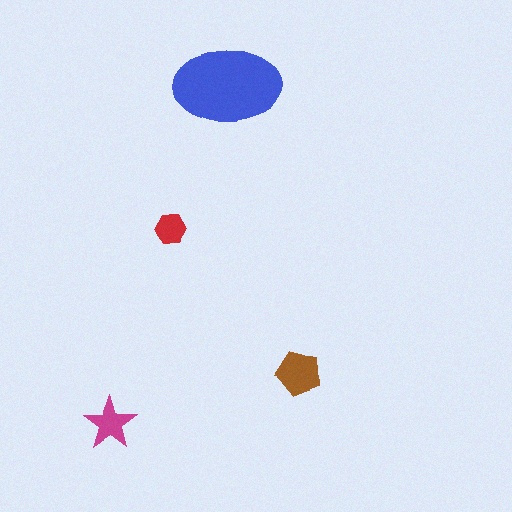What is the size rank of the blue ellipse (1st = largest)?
1st.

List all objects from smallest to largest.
The red hexagon, the magenta star, the brown pentagon, the blue ellipse.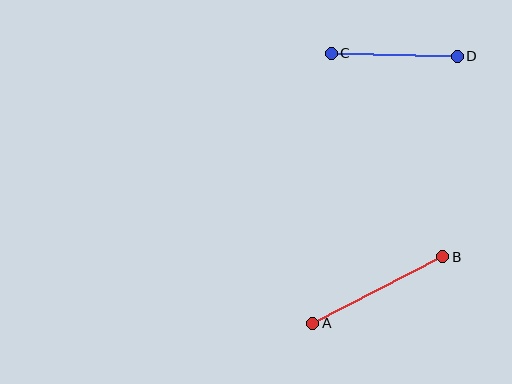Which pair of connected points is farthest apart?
Points A and B are farthest apart.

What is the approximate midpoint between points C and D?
The midpoint is at approximately (394, 55) pixels.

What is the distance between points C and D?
The distance is approximately 126 pixels.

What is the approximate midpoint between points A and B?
The midpoint is at approximately (378, 290) pixels.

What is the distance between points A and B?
The distance is approximately 146 pixels.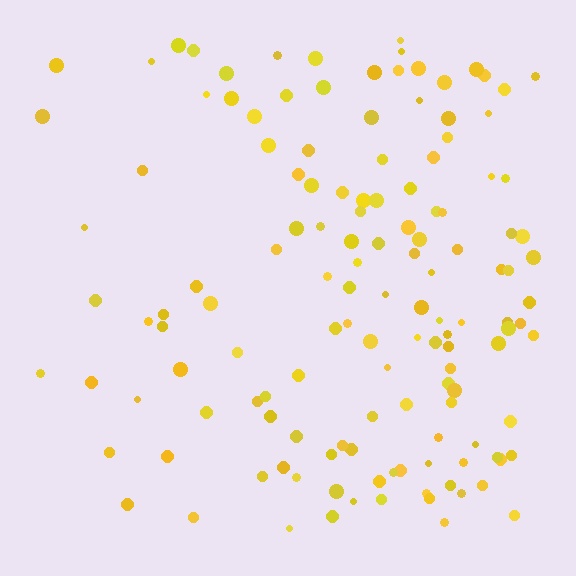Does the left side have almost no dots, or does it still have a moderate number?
Still a moderate number, just noticeably fewer than the right.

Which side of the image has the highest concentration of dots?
The right.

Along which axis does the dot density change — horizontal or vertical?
Horizontal.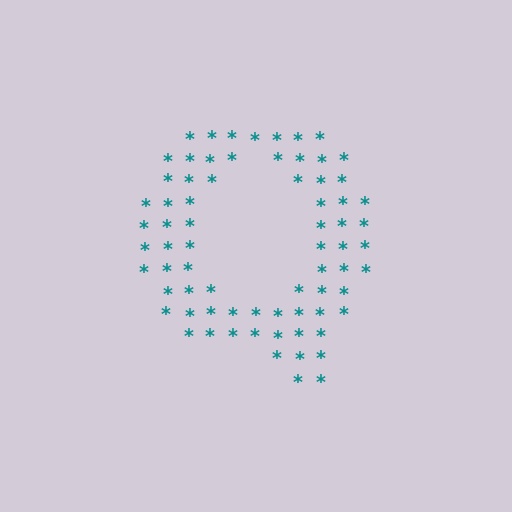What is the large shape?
The large shape is the letter Q.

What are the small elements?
The small elements are asterisks.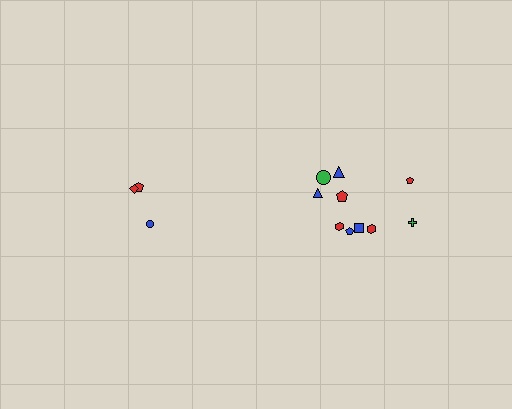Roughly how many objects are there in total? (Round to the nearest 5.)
Roughly 15 objects in total.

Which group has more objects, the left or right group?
The right group.